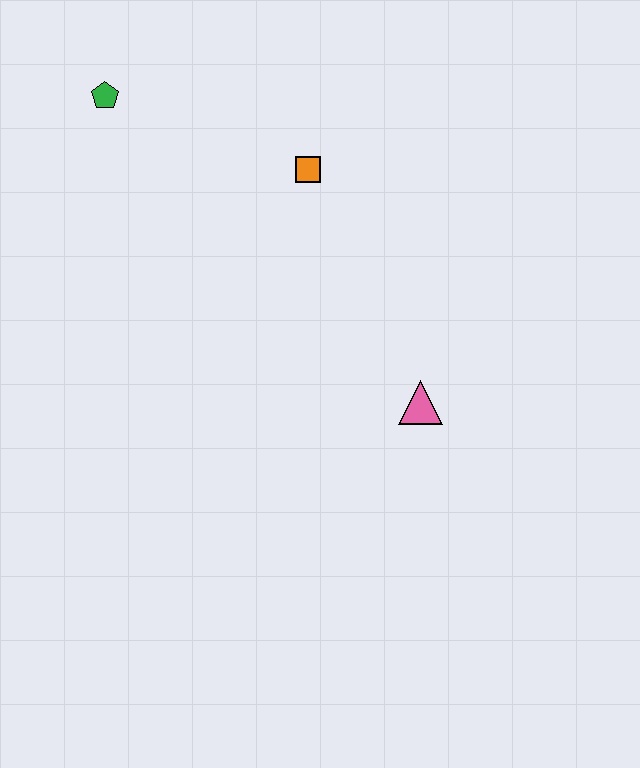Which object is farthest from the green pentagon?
The pink triangle is farthest from the green pentagon.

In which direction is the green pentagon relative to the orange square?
The green pentagon is to the left of the orange square.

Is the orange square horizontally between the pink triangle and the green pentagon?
Yes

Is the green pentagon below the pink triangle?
No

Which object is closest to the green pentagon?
The orange square is closest to the green pentagon.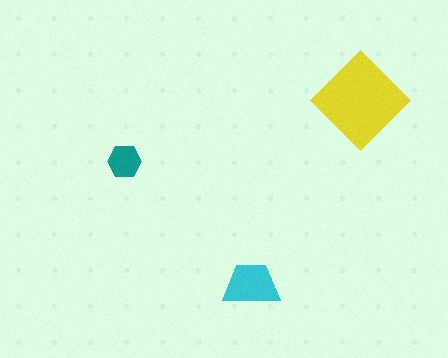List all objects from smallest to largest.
The teal hexagon, the cyan trapezoid, the yellow diamond.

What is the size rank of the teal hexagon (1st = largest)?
3rd.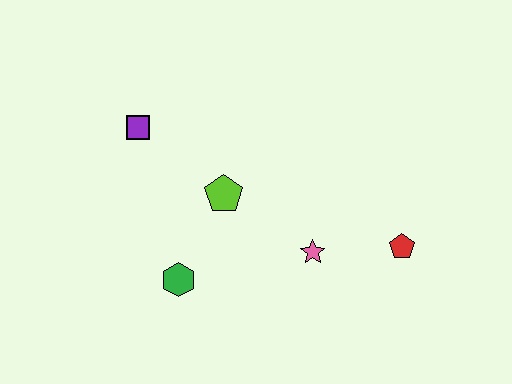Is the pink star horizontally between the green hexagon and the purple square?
No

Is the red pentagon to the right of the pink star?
Yes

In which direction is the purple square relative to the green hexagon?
The purple square is above the green hexagon.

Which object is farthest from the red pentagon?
The purple square is farthest from the red pentagon.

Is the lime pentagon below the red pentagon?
No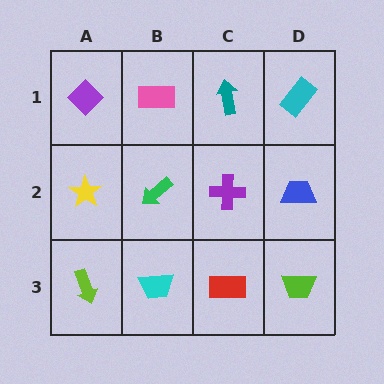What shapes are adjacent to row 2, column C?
A teal arrow (row 1, column C), a red rectangle (row 3, column C), a green arrow (row 2, column B), a blue trapezoid (row 2, column D).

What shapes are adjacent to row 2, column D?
A cyan rectangle (row 1, column D), a lime trapezoid (row 3, column D), a purple cross (row 2, column C).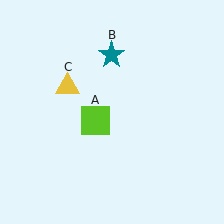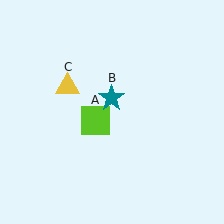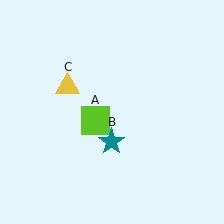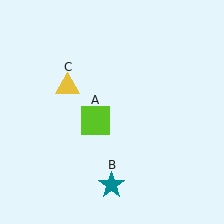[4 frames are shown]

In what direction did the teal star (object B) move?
The teal star (object B) moved down.